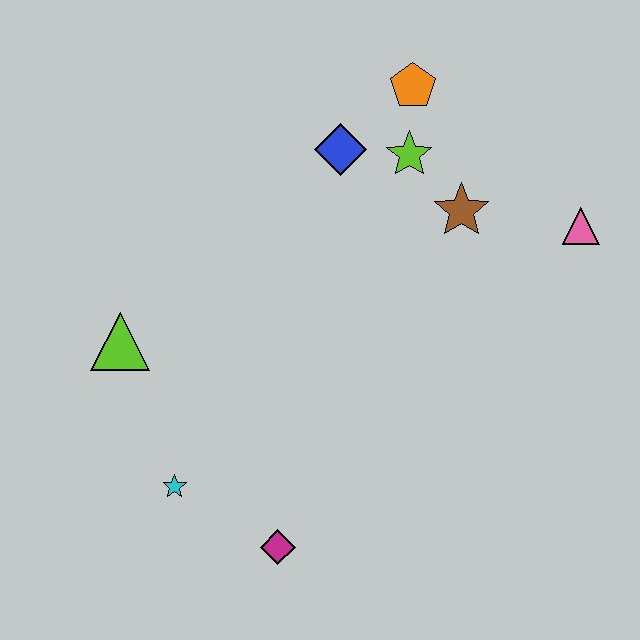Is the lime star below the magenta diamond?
No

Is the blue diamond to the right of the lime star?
No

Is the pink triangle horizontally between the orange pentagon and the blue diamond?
No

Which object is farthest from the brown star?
The cyan star is farthest from the brown star.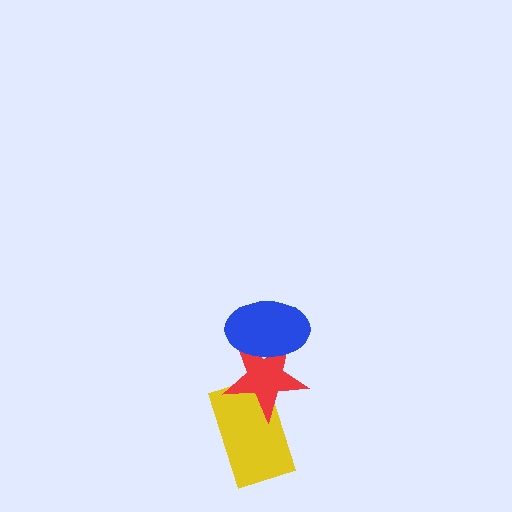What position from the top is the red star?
The red star is 2nd from the top.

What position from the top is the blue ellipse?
The blue ellipse is 1st from the top.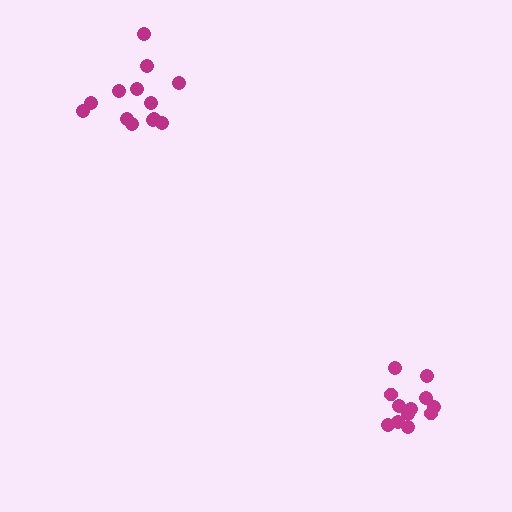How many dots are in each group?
Group 1: 12 dots, Group 2: 13 dots (25 total).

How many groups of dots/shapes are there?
There are 2 groups.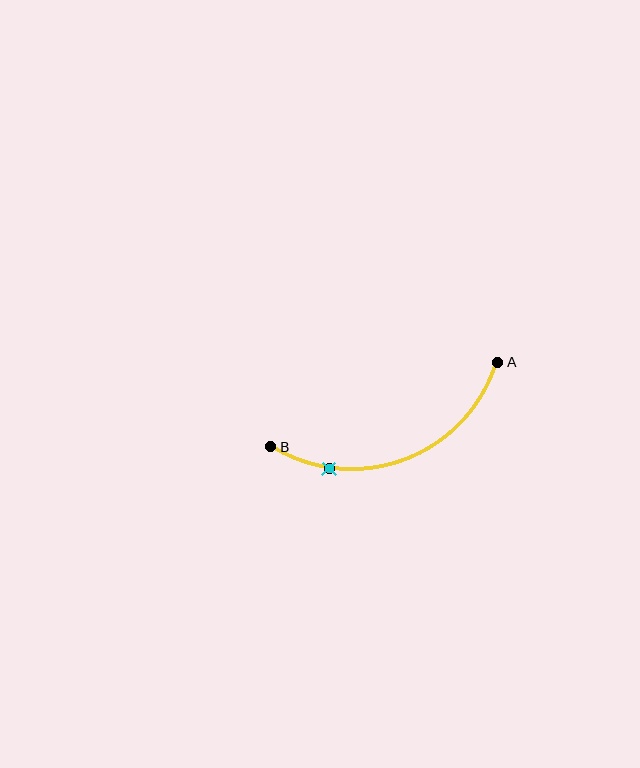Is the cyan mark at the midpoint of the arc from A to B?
No. The cyan mark lies on the arc but is closer to endpoint B. The arc midpoint would be at the point on the curve equidistant along the arc from both A and B.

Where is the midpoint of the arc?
The arc midpoint is the point on the curve farthest from the straight line joining A and B. It sits below that line.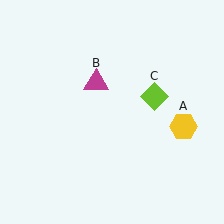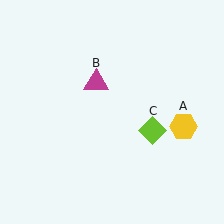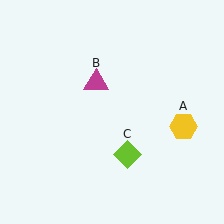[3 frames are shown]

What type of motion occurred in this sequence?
The lime diamond (object C) rotated clockwise around the center of the scene.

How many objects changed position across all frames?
1 object changed position: lime diamond (object C).